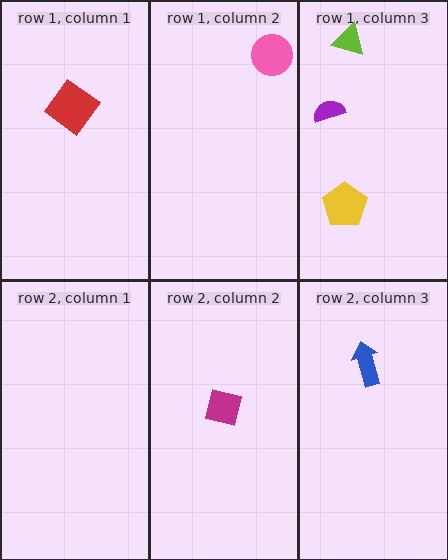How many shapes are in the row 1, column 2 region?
1.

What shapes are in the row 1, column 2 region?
The pink circle.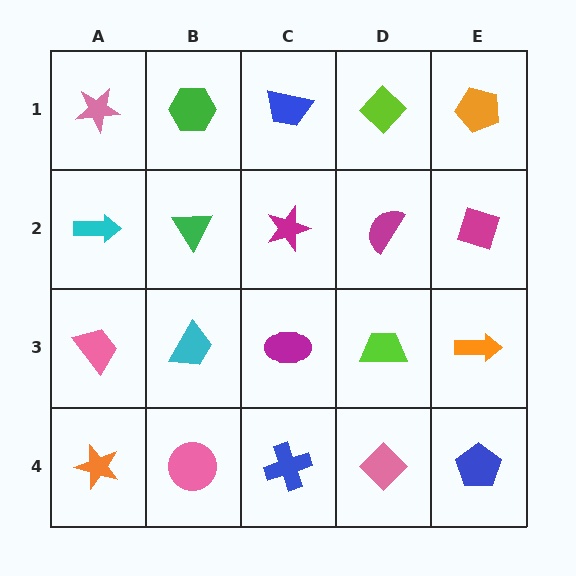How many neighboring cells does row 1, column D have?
3.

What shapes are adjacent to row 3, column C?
A magenta star (row 2, column C), a blue cross (row 4, column C), a cyan trapezoid (row 3, column B), a lime trapezoid (row 3, column D).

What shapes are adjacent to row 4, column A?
A pink trapezoid (row 3, column A), a pink circle (row 4, column B).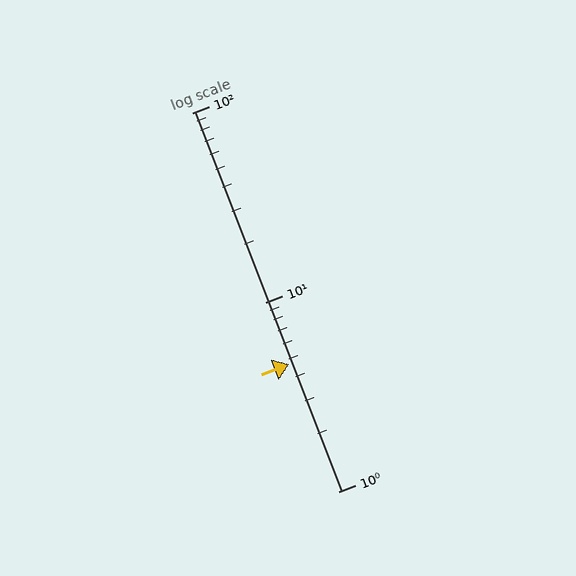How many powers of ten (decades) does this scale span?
The scale spans 2 decades, from 1 to 100.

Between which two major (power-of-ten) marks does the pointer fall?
The pointer is between 1 and 10.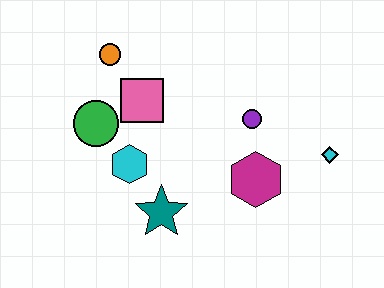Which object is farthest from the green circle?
The cyan diamond is farthest from the green circle.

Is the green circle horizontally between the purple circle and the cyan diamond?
No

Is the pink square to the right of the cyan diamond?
No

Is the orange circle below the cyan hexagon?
No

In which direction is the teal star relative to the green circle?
The teal star is below the green circle.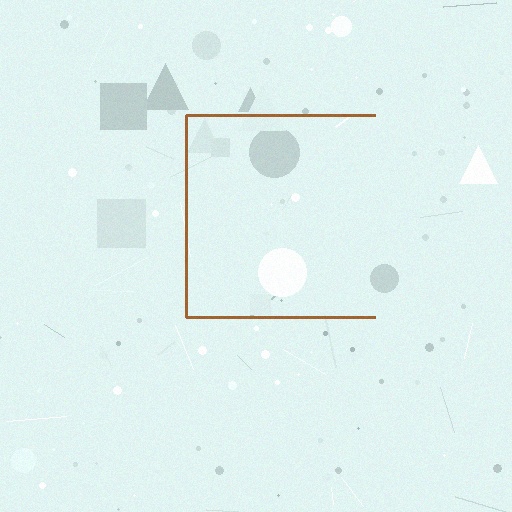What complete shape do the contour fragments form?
The contour fragments form a square.